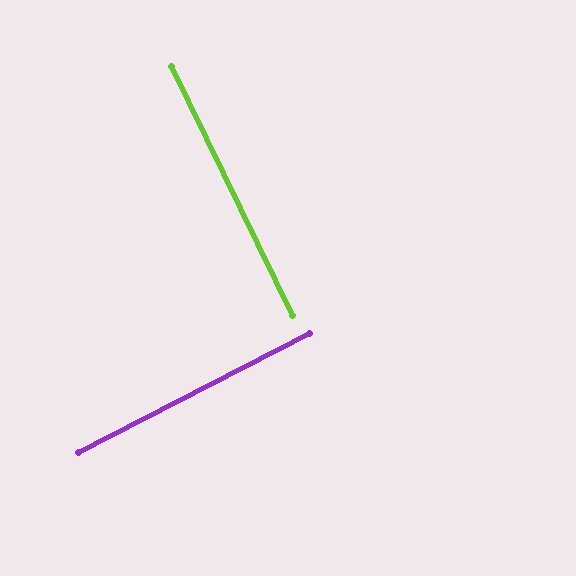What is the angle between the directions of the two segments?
Approximately 89 degrees.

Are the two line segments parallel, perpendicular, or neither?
Perpendicular — they meet at approximately 89°.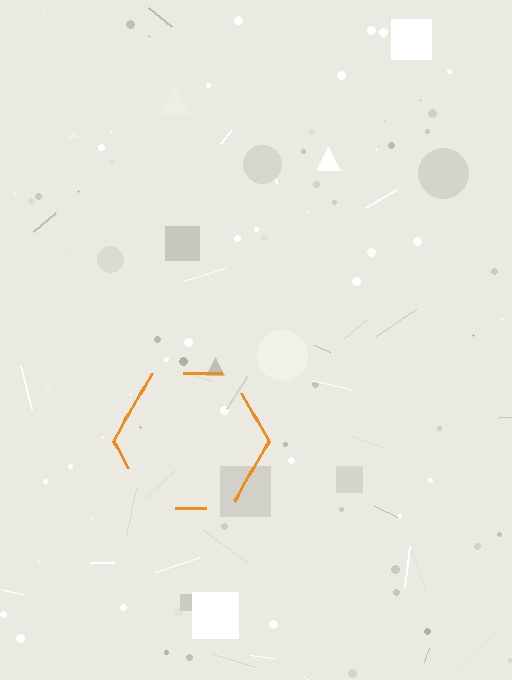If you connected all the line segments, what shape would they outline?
They would outline a hexagon.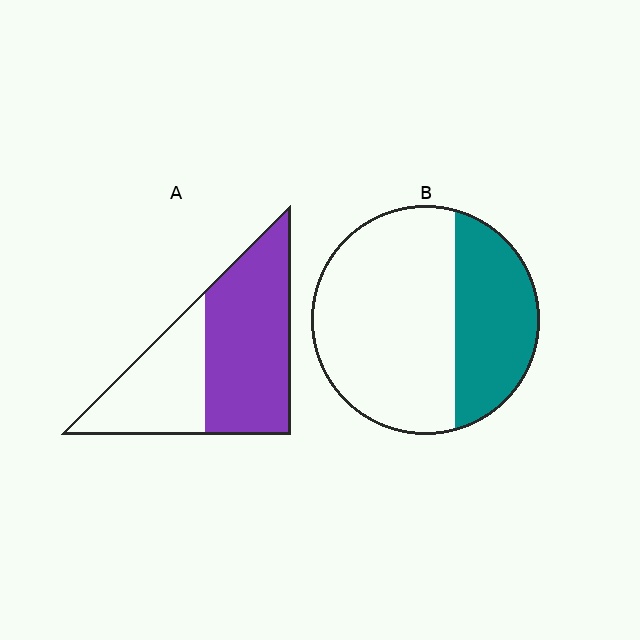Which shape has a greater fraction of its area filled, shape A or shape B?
Shape A.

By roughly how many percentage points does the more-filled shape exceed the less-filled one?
By roughly 25 percentage points (A over B).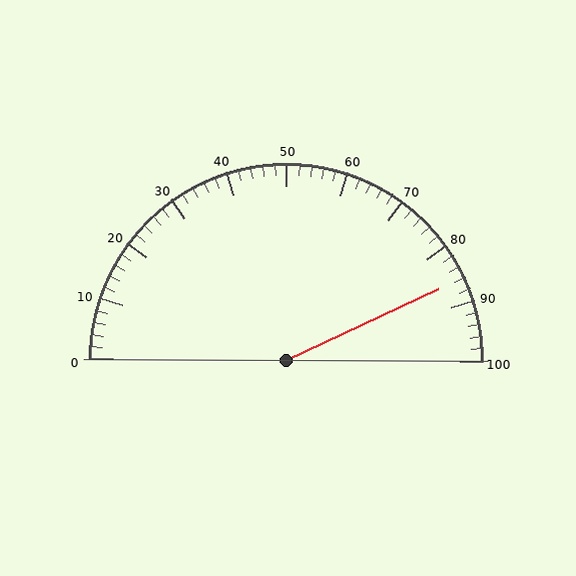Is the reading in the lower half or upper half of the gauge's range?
The reading is in the upper half of the range (0 to 100).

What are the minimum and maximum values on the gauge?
The gauge ranges from 0 to 100.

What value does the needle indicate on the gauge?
The needle indicates approximately 86.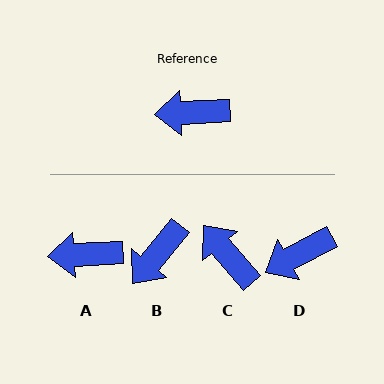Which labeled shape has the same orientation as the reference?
A.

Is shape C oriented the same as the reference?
No, it is off by about 53 degrees.